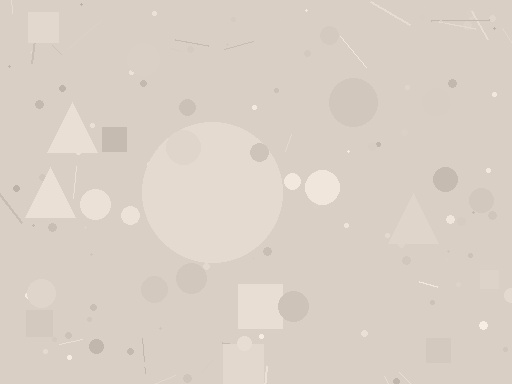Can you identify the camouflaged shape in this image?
The camouflaged shape is a circle.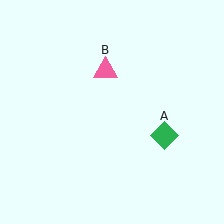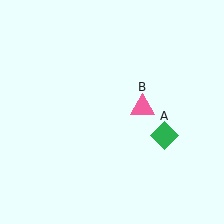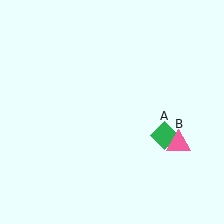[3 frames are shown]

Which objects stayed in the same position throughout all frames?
Green diamond (object A) remained stationary.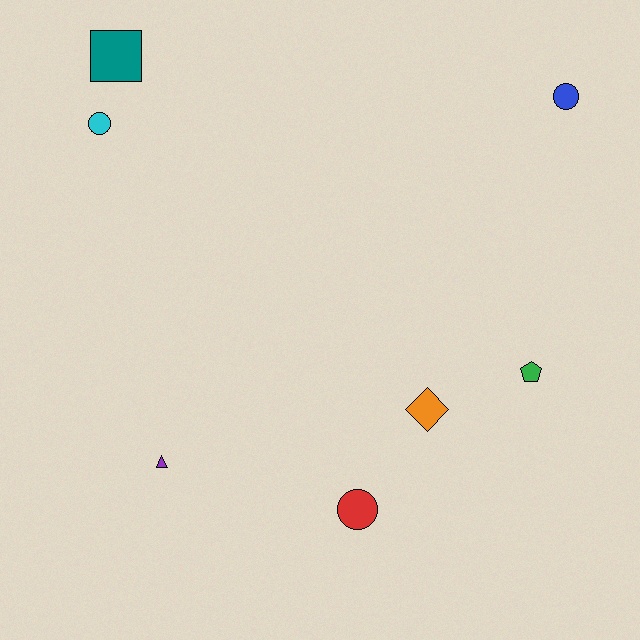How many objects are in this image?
There are 7 objects.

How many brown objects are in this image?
There are no brown objects.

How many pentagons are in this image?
There is 1 pentagon.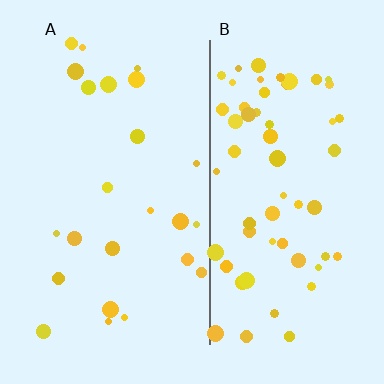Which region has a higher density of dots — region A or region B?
B (the right).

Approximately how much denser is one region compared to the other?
Approximately 2.5× — region B over region A.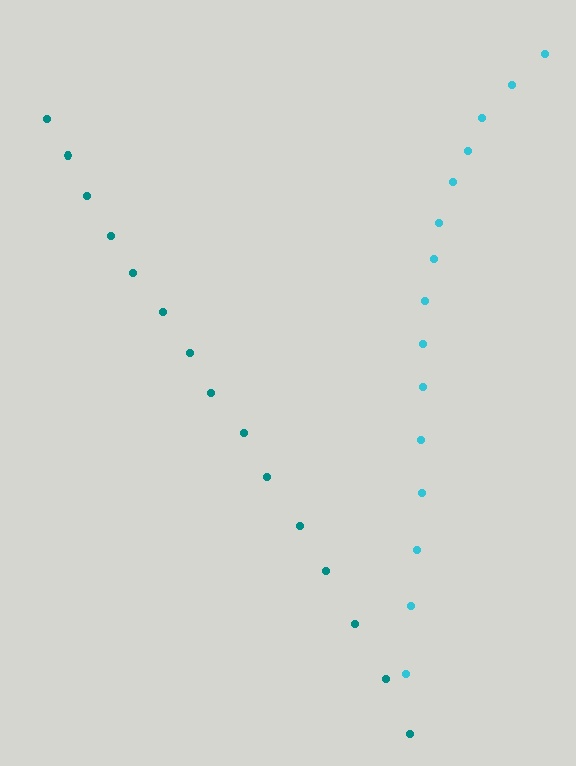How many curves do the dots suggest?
There are 2 distinct paths.